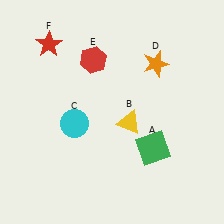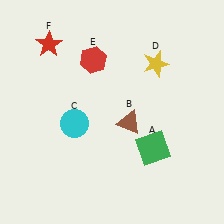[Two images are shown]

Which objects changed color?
B changed from yellow to brown. D changed from orange to yellow.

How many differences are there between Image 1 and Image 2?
There are 2 differences between the two images.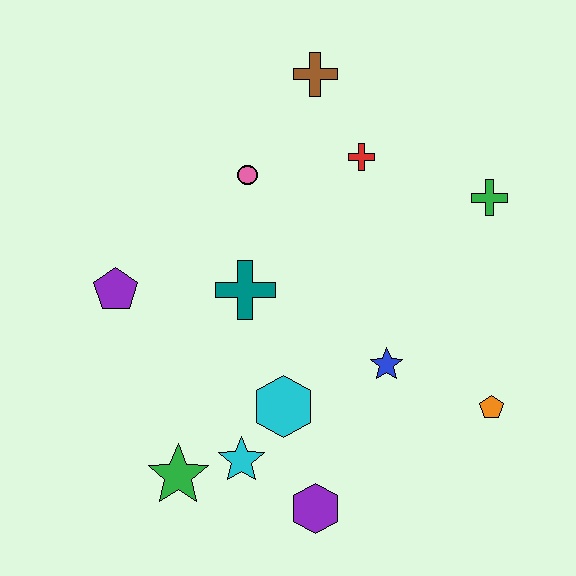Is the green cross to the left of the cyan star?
No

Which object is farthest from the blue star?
The brown cross is farthest from the blue star.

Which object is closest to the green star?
The cyan star is closest to the green star.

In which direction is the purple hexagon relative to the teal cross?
The purple hexagon is below the teal cross.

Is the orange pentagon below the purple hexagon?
No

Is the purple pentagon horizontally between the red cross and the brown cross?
No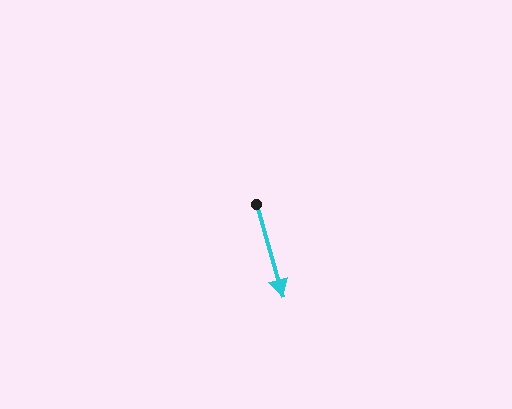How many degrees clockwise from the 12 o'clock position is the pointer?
Approximately 164 degrees.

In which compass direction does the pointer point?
South.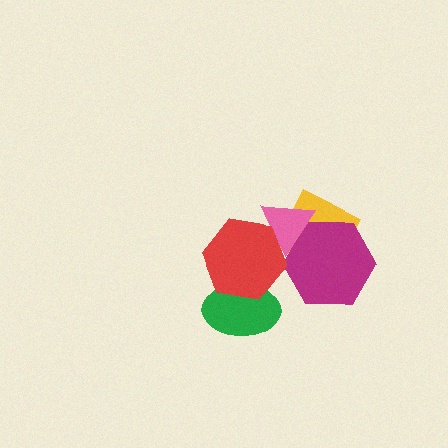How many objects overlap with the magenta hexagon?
2 objects overlap with the magenta hexagon.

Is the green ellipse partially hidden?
Yes, it is partially covered by another shape.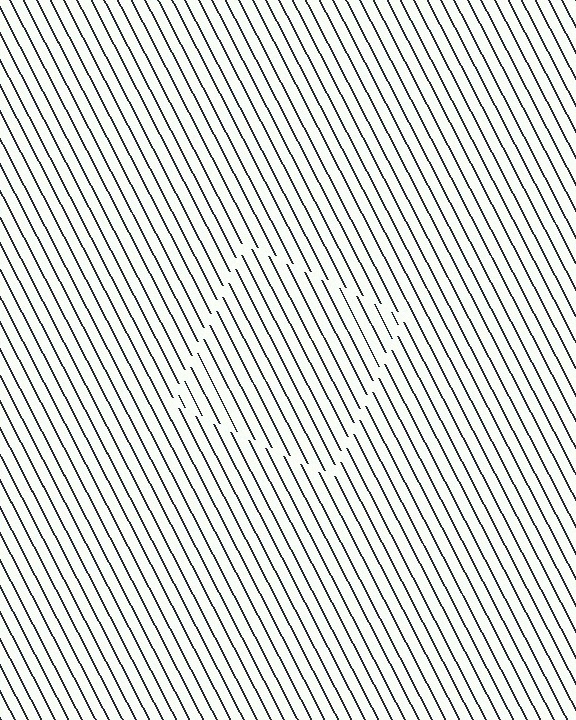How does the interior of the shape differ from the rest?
The interior of the shape contains the same grating, shifted by half a period — the contour is defined by the phase discontinuity where line-ends from the inner and outer gratings abut.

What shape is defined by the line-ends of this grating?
An illusory square. The interior of the shape contains the same grating, shifted by half a period — the contour is defined by the phase discontinuity where line-ends from the inner and outer gratings abut.